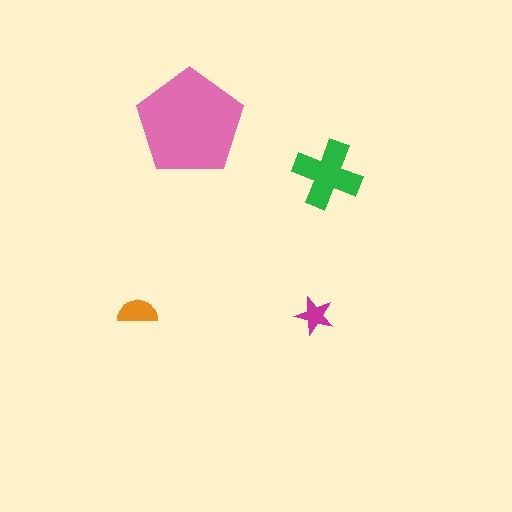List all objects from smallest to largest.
The magenta star, the orange semicircle, the green cross, the pink pentagon.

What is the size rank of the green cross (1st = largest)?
2nd.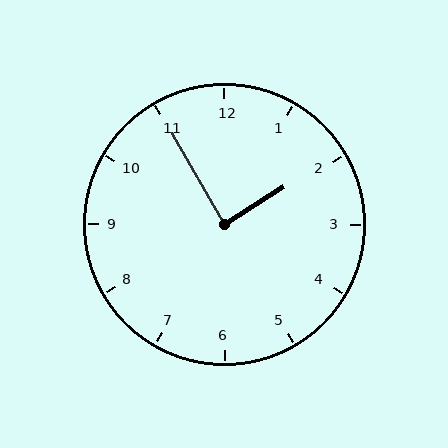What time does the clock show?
1:55.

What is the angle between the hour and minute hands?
Approximately 88 degrees.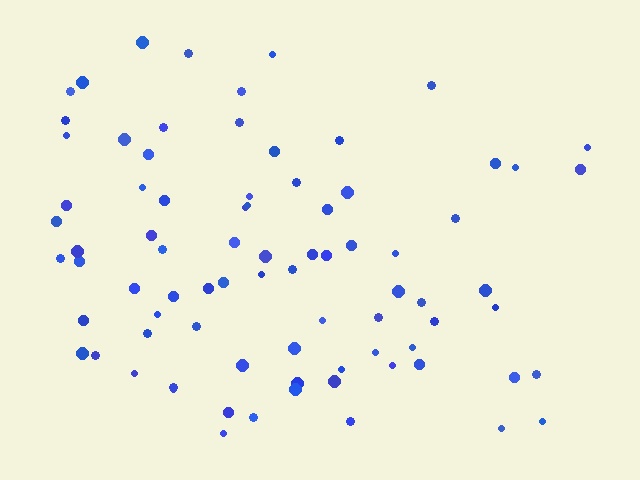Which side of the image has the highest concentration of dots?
The left.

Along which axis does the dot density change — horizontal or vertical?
Horizontal.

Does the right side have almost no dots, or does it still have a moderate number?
Still a moderate number, just noticeably fewer than the left.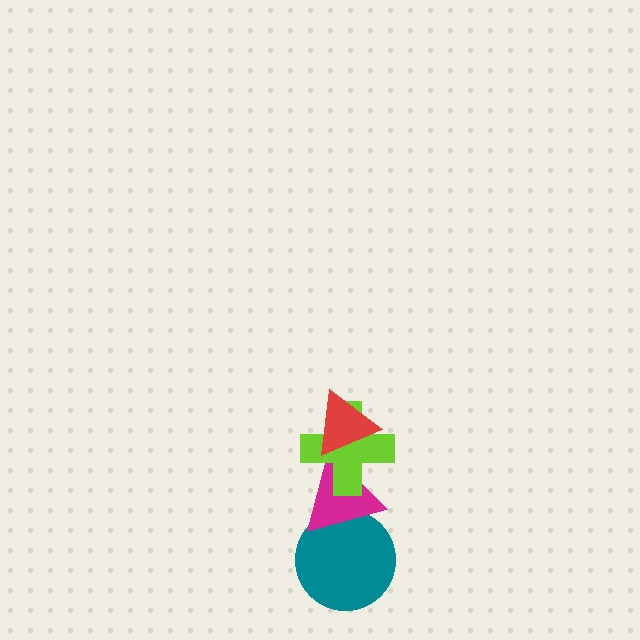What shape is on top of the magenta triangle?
The lime cross is on top of the magenta triangle.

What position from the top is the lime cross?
The lime cross is 2nd from the top.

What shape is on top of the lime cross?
The red triangle is on top of the lime cross.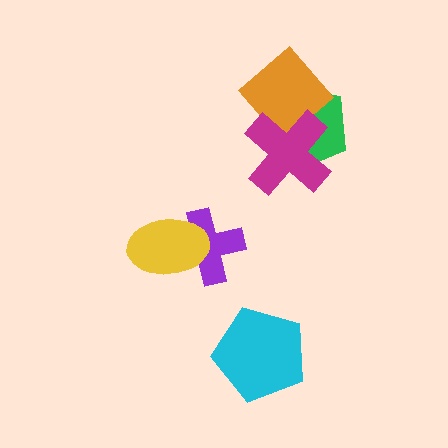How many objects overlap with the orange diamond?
2 objects overlap with the orange diamond.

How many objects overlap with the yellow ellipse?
1 object overlaps with the yellow ellipse.